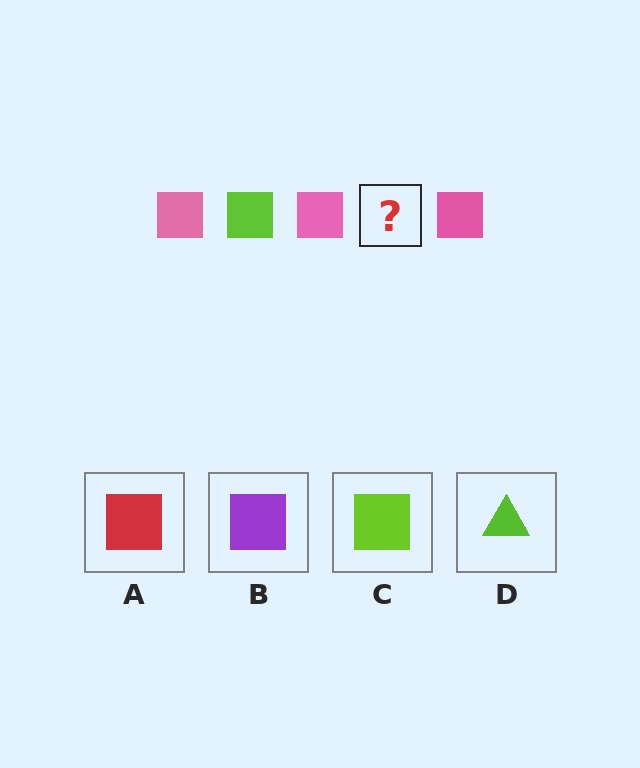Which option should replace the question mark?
Option C.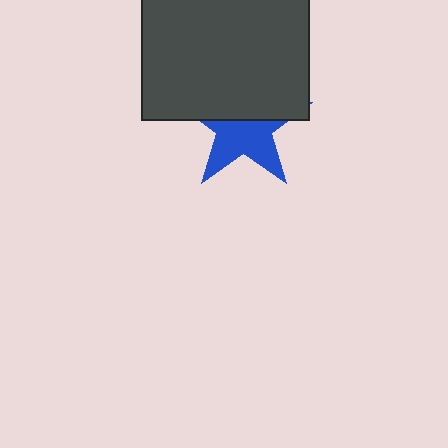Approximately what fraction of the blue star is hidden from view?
Roughly 50% of the blue star is hidden behind the dark gray square.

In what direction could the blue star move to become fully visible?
The blue star could move down. That would shift it out from behind the dark gray square entirely.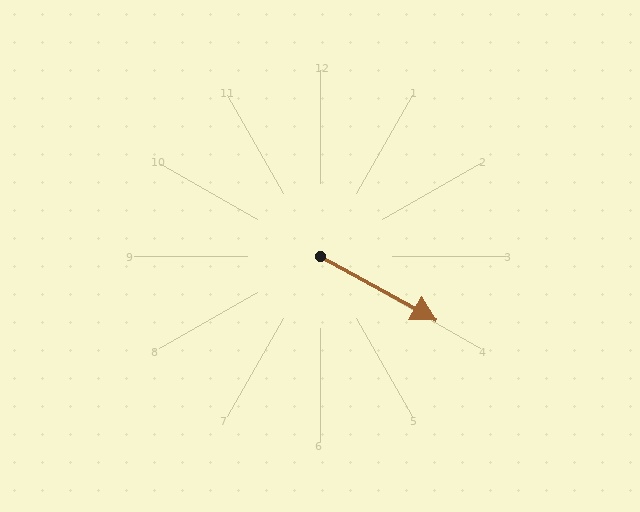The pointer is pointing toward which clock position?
Roughly 4 o'clock.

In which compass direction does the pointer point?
Southeast.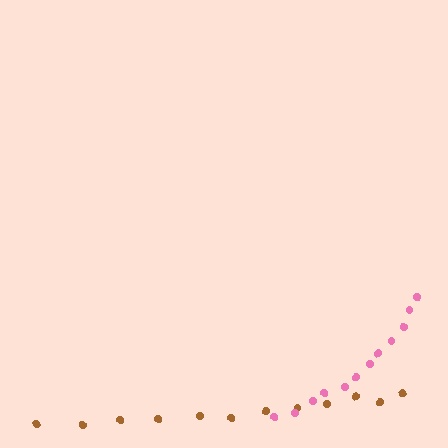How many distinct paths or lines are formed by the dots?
There are 2 distinct paths.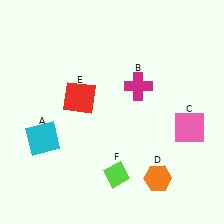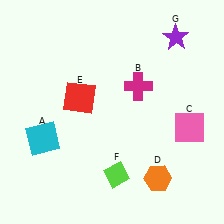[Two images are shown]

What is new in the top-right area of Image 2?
A purple star (G) was added in the top-right area of Image 2.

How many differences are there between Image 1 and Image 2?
There is 1 difference between the two images.